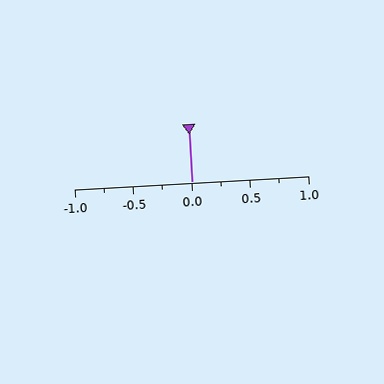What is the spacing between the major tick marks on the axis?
The major ticks are spaced 0.5 apart.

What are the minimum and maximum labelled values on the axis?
The axis runs from -1.0 to 1.0.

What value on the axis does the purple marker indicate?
The marker indicates approximately 0.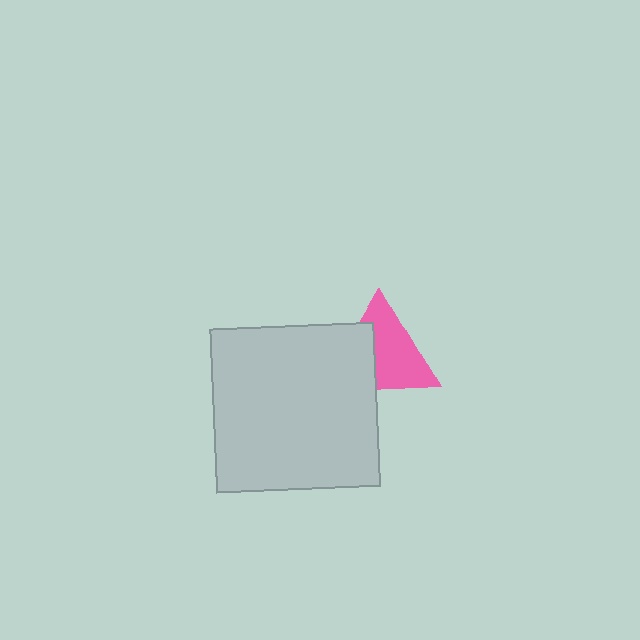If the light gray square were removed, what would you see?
You would see the complete pink triangle.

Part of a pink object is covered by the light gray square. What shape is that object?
It is a triangle.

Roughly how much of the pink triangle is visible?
About half of it is visible (roughly 62%).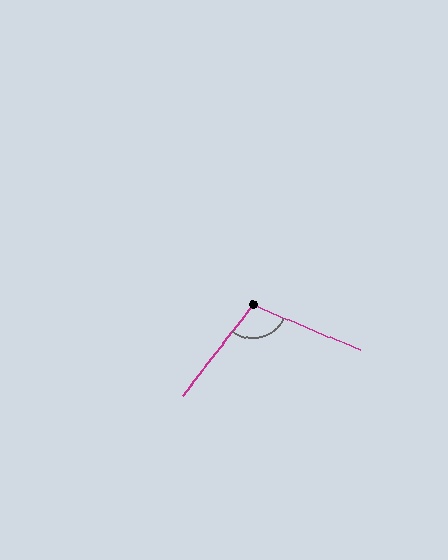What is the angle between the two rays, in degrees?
Approximately 105 degrees.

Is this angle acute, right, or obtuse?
It is obtuse.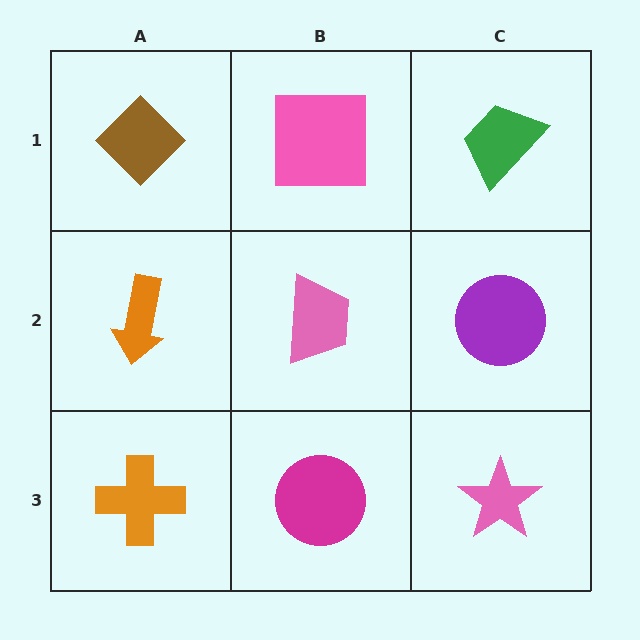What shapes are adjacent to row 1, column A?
An orange arrow (row 2, column A), a pink square (row 1, column B).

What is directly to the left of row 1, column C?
A pink square.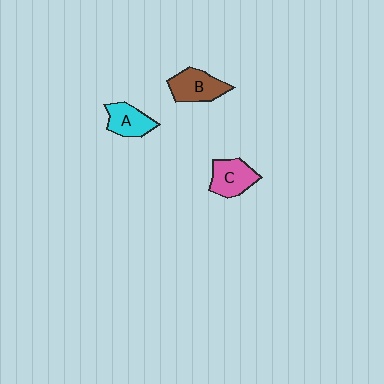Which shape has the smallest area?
Shape A (cyan).